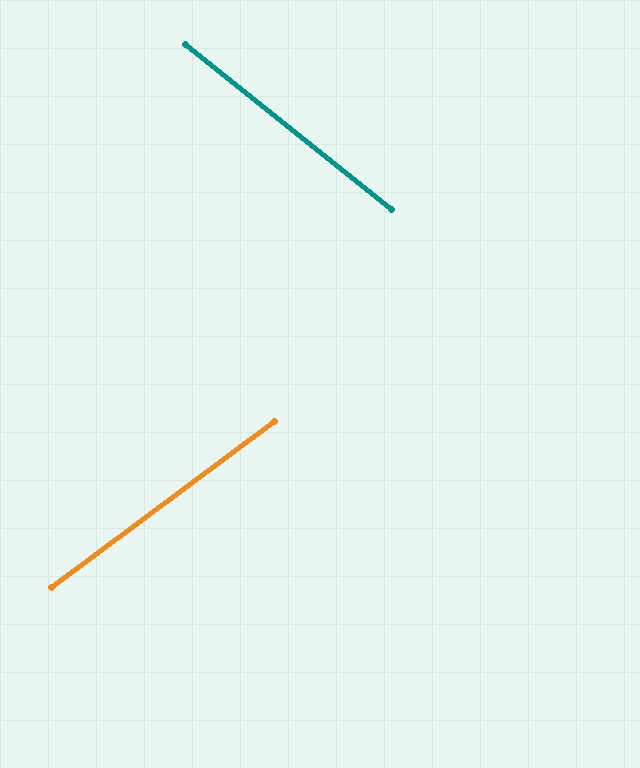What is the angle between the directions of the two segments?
Approximately 75 degrees.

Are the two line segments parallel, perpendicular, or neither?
Neither parallel nor perpendicular — they differ by about 75°.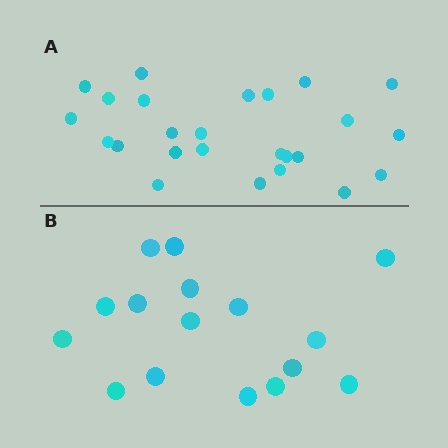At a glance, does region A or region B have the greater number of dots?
Region A (the top region) has more dots.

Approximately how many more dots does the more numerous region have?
Region A has roughly 8 or so more dots than region B.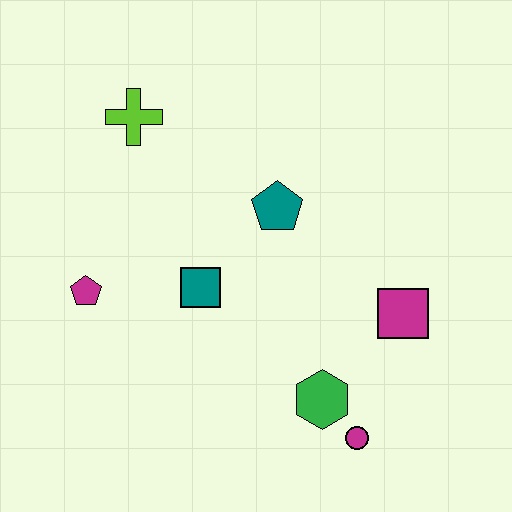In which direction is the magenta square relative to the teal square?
The magenta square is to the right of the teal square.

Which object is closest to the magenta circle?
The green hexagon is closest to the magenta circle.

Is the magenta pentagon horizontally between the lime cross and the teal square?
No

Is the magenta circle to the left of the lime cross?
No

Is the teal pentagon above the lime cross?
No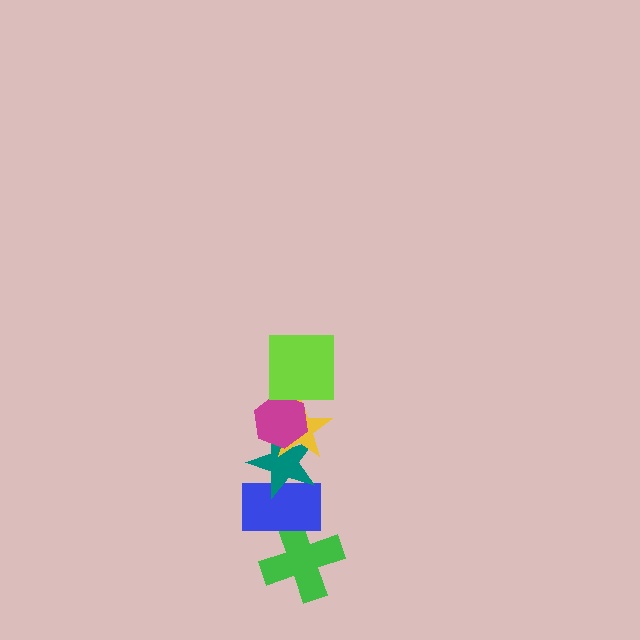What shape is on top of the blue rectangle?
The teal star is on top of the blue rectangle.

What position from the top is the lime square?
The lime square is 1st from the top.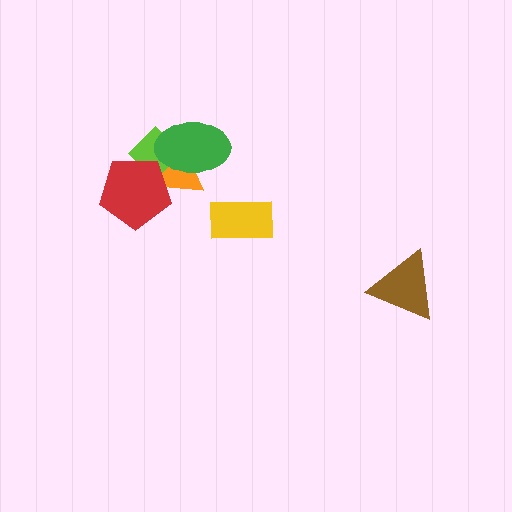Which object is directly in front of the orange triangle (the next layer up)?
The lime diamond is directly in front of the orange triangle.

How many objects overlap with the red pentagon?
2 objects overlap with the red pentagon.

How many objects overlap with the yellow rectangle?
0 objects overlap with the yellow rectangle.